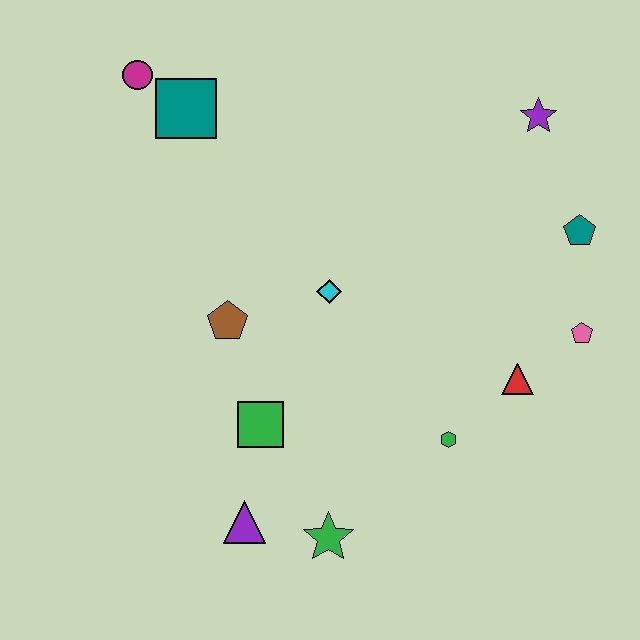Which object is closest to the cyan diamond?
The brown pentagon is closest to the cyan diamond.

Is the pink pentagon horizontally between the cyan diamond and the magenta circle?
No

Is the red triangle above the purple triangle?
Yes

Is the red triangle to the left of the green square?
No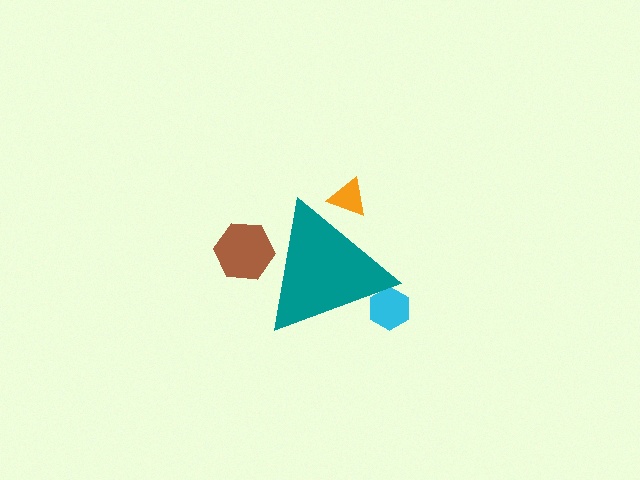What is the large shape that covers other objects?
A teal triangle.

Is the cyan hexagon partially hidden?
Yes, the cyan hexagon is partially hidden behind the teal triangle.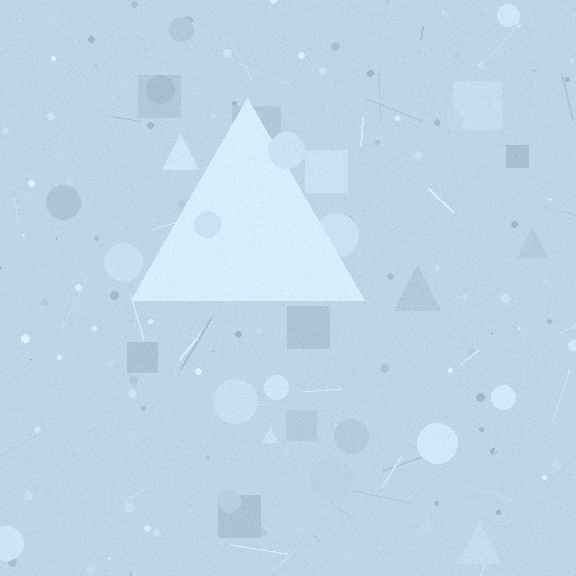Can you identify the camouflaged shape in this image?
The camouflaged shape is a triangle.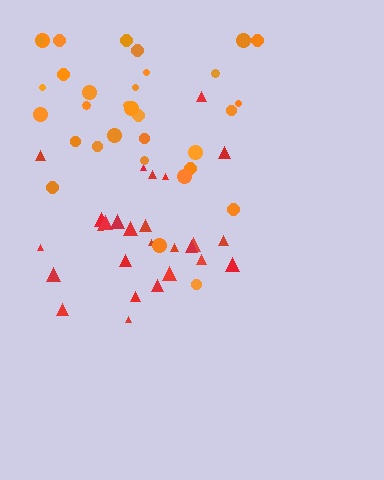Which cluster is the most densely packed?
Red.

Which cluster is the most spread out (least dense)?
Orange.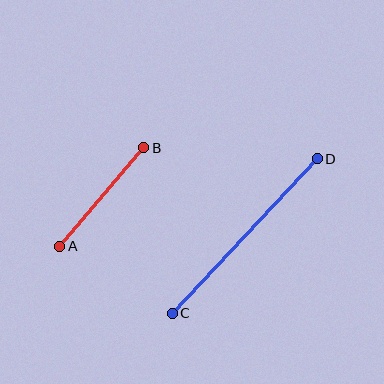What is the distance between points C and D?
The distance is approximately 211 pixels.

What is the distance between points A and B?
The distance is approximately 129 pixels.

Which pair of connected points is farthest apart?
Points C and D are farthest apart.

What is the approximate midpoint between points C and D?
The midpoint is at approximately (245, 236) pixels.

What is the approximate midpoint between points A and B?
The midpoint is at approximately (102, 197) pixels.